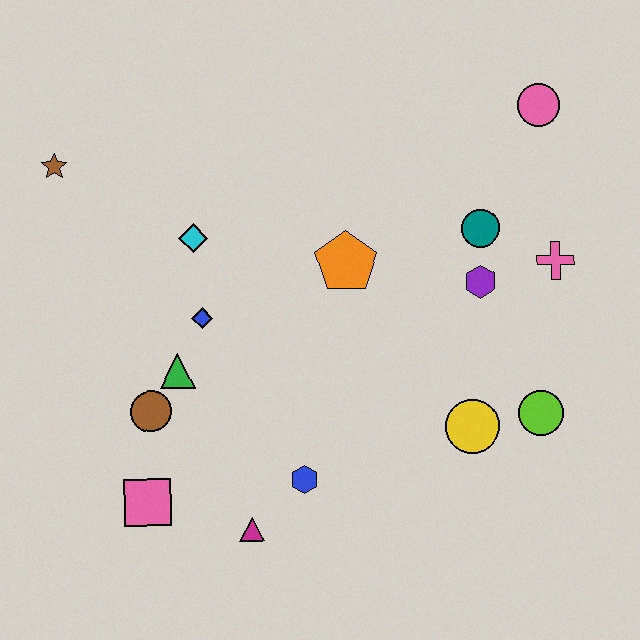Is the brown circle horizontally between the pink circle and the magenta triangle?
No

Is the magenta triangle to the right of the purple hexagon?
No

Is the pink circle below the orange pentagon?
No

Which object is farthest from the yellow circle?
The brown star is farthest from the yellow circle.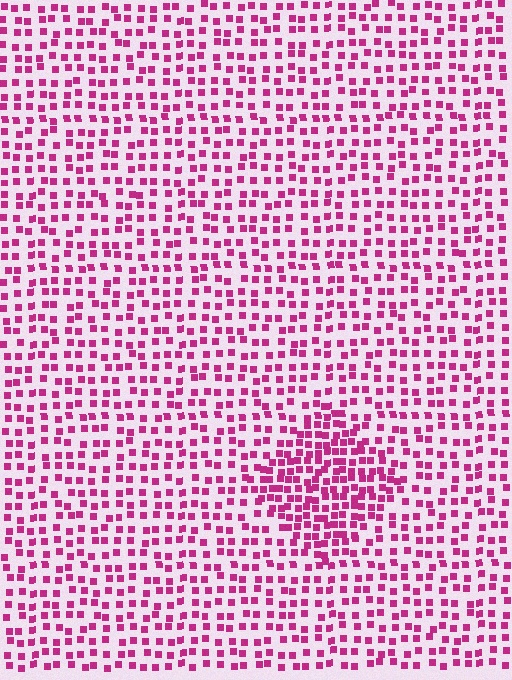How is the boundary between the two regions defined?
The boundary is defined by a change in element density (approximately 1.8x ratio). All elements are the same color, size, and shape.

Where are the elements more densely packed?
The elements are more densely packed inside the diamond boundary.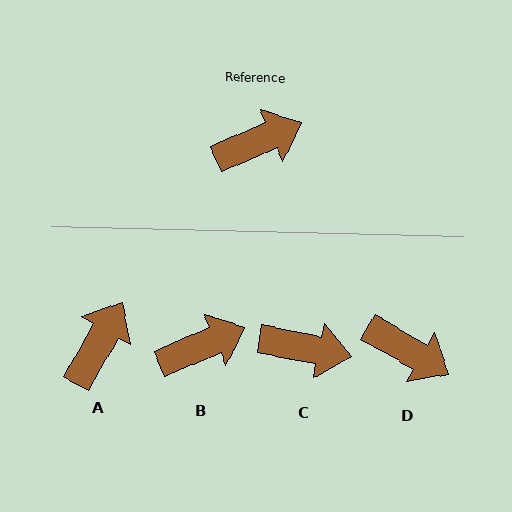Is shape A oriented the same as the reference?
No, it is off by about 37 degrees.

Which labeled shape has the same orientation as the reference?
B.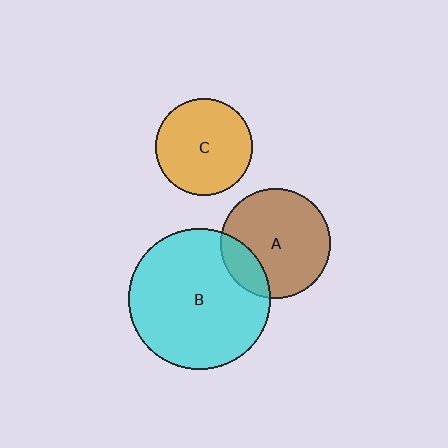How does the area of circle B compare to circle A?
Approximately 1.7 times.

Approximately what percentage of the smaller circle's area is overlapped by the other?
Approximately 20%.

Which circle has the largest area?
Circle B (cyan).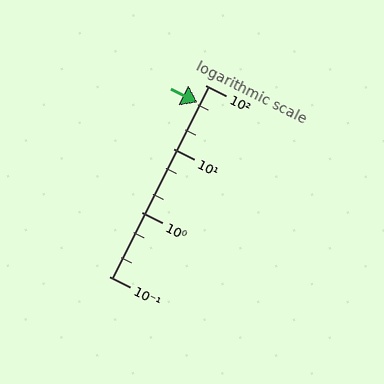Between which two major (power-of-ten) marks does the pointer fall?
The pointer is between 10 and 100.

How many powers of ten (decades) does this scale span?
The scale spans 3 decades, from 0.1 to 100.